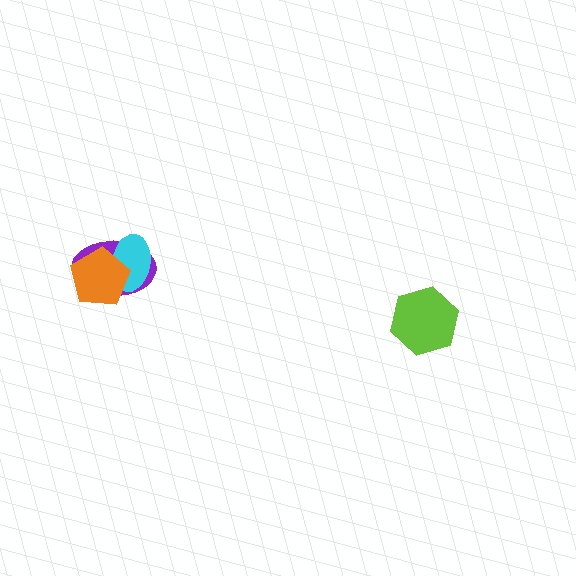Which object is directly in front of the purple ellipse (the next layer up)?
The cyan ellipse is directly in front of the purple ellipse.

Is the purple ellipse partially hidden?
Yes, it is partially covered by another shape.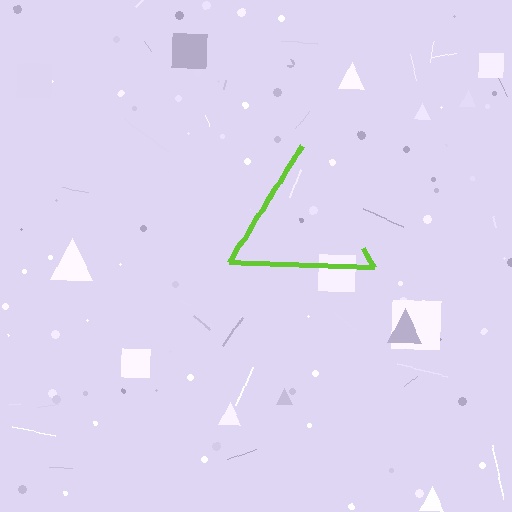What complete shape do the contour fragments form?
The contour fragments form a triangle.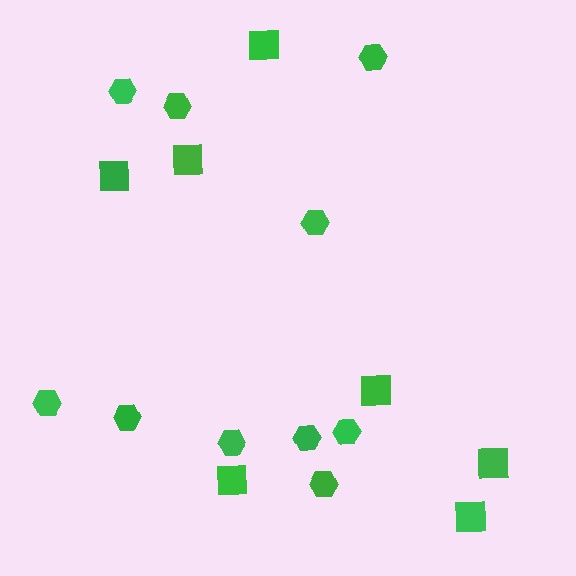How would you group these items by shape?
There are 2 groups: one group of hexagons (10) and one group of squares (7).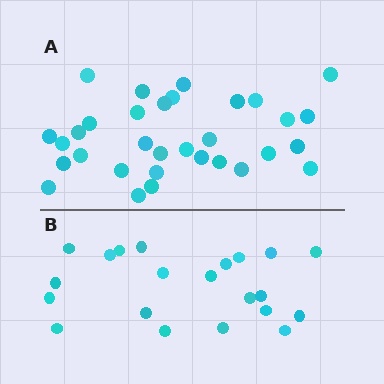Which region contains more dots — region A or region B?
Region A (the top region) has more dots.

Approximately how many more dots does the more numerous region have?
Region A has roughly 12 or so more dots than region B.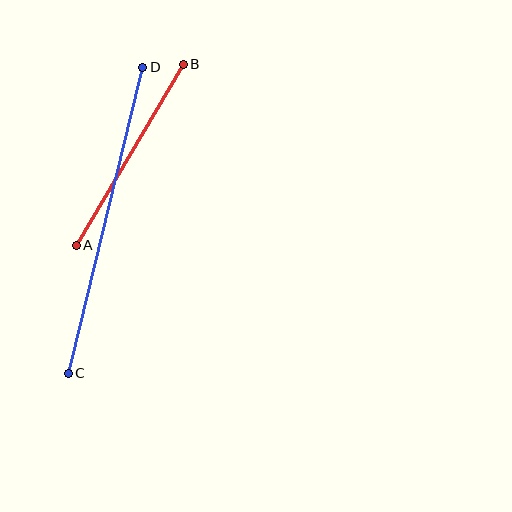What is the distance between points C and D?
The distance is approximately 315 pixels.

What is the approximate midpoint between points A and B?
The midpoint is at approximately (130, 155) pixels.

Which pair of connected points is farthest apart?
Points C and D are farthest apart.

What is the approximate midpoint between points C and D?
The midpoint is at approximately (106, 220) pixels.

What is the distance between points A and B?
The distance is approximately 210 pixels.